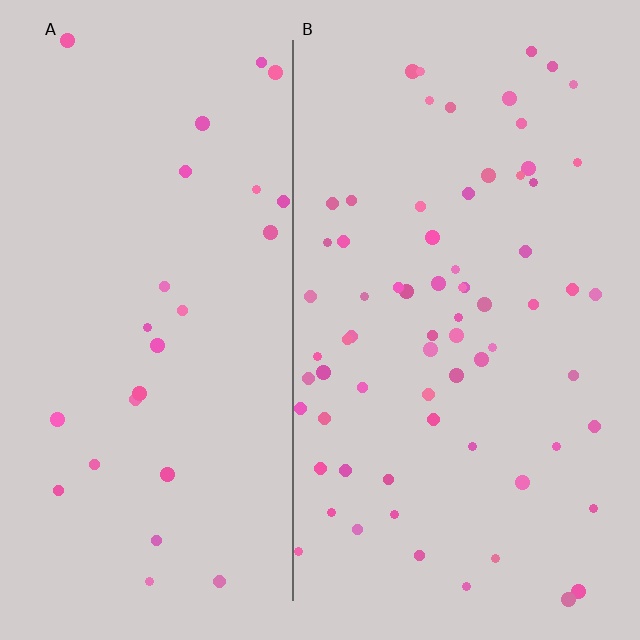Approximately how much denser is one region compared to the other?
Approximately 2.7× — region B over region A.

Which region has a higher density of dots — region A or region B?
B (the right).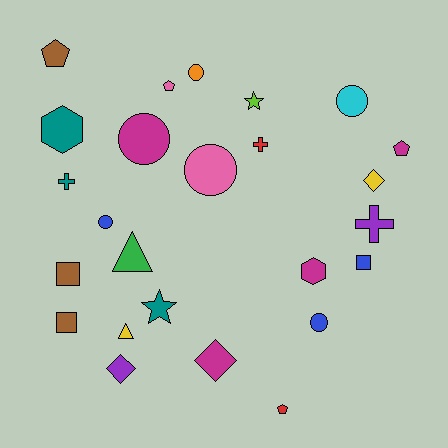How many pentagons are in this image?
There are 4 pentagons.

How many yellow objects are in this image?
There are 2 yellow objects.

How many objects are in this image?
There are 25 objects.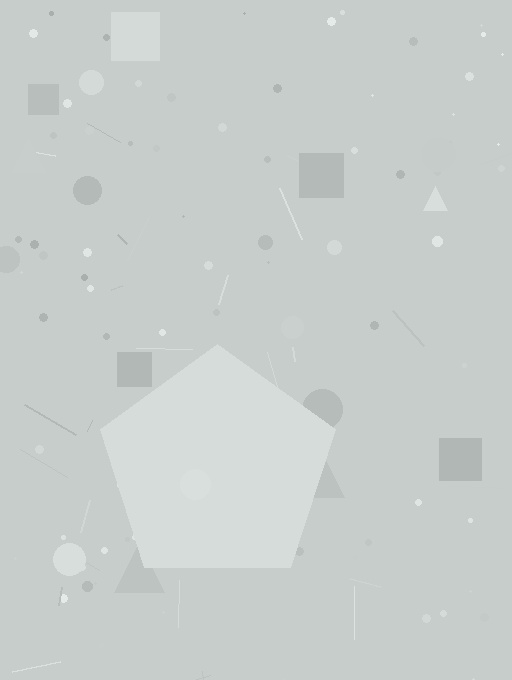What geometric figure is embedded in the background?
A pentagon is embedded in the background.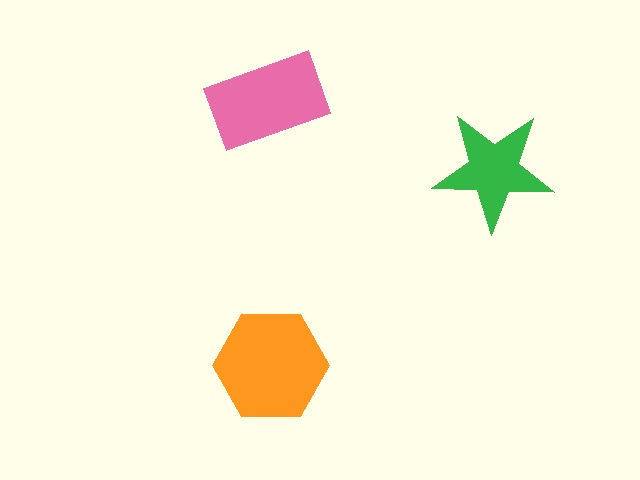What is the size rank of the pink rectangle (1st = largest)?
2nd.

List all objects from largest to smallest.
The orange hexagon, the pink rectangle, the green star.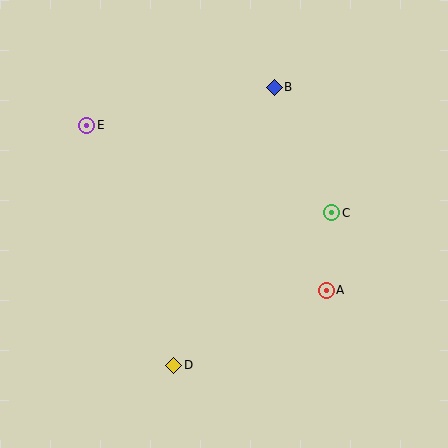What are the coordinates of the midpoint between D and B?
The midpoint between D and B is at (224, 226).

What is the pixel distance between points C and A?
The distance between C and A is 78 pixels.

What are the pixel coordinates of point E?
Point E is at (87, 125).